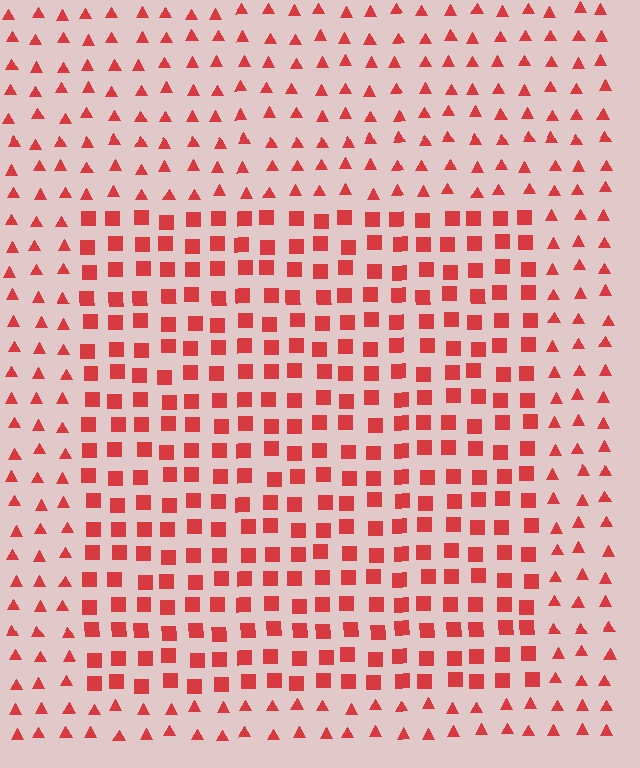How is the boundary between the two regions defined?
The boundary is defined by a change in element shape: squares inside vs. triangles outside. All elements share the same color and spacing.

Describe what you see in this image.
The image is filled with small red elements arranged in a uniform grid. A rectangle-shaped region contains squares, while the surrounding area contains triangles. The boundary is defined purely by the change in element shape.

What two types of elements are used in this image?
The image uses squares inside the rectangle region and triangles outside it.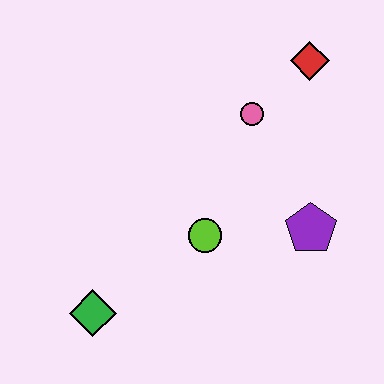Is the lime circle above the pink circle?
No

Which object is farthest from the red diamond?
The green diamond is farthest from the red diamond.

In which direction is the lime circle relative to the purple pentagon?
The lime circle is to the left of the purple pentagon.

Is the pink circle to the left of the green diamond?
No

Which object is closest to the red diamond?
The pink circle is closest to the red diamond.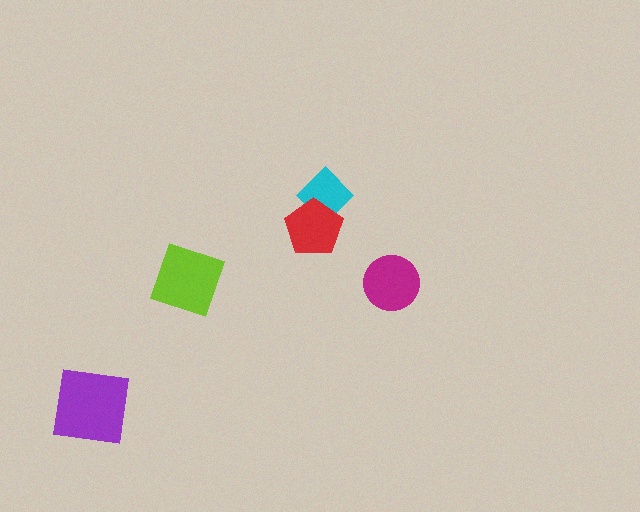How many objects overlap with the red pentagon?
1 object overlaps with the red pentagon.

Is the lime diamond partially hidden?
No, no other shape covers it.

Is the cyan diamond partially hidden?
Yes, it is partially covered by another shape.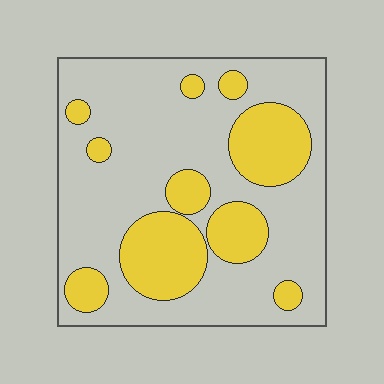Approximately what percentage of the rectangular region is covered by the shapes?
Approximately 30%.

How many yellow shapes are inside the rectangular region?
10.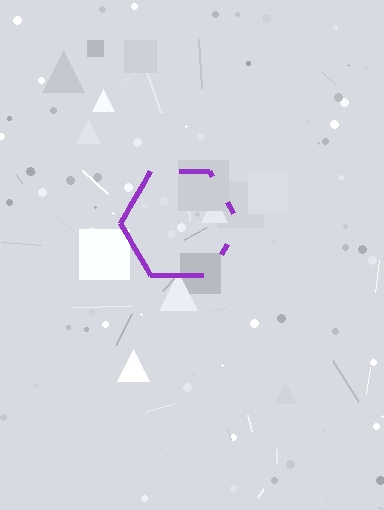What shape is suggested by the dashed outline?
The dashed outline suggests a hexagon.